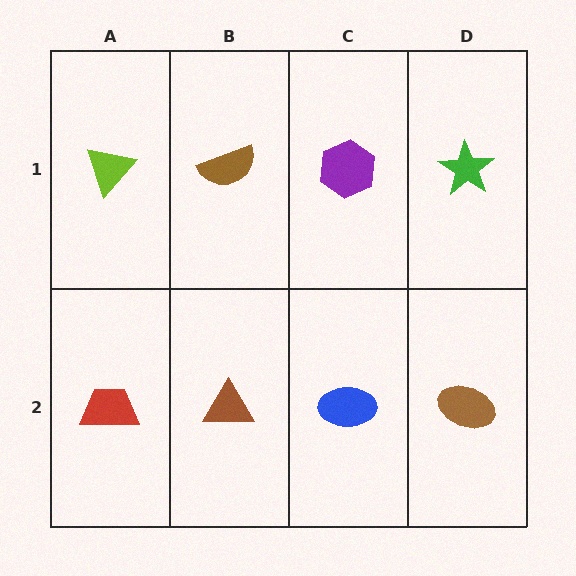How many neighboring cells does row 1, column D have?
2.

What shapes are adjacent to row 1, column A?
A red trapezoid (row 2, column A), a brown semicircle (row 1, column B).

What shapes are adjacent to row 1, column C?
A blue ellipse (row 2, column C), a brown semicircle (row 1, column B), a green star (row 1, column D).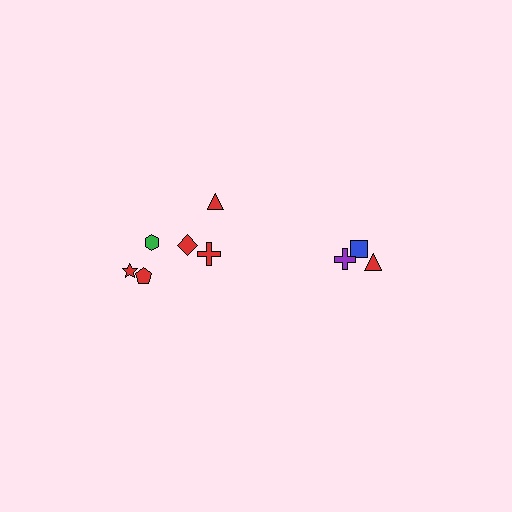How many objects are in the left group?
There are 6 objects.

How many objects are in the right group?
There are 3 objects.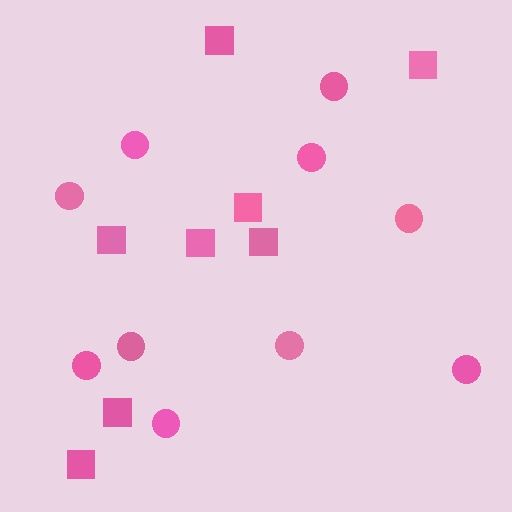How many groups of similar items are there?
There are 2 groups: one group of squares (8) and one group of circles (10).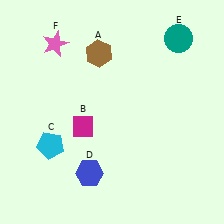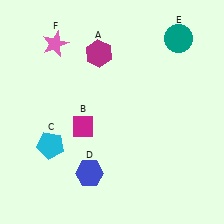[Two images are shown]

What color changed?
The hexagon (A) changed from brown in Image 1 to magenta in Image 2.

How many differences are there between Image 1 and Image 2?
There is 1 difference between the two images.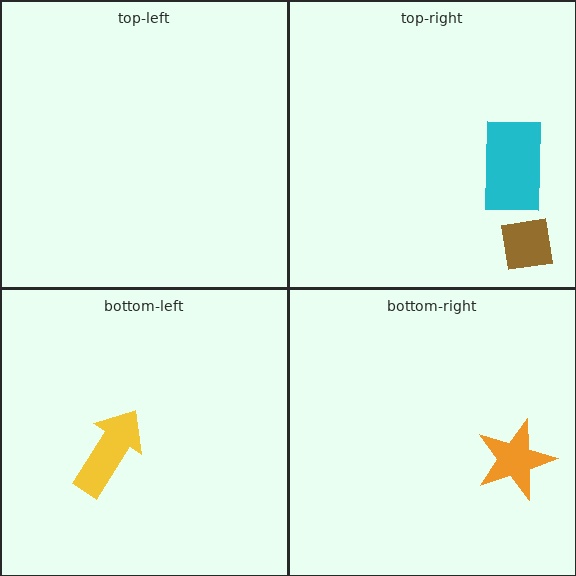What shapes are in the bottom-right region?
The orange star.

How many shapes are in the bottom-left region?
1.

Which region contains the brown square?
The top-right region.